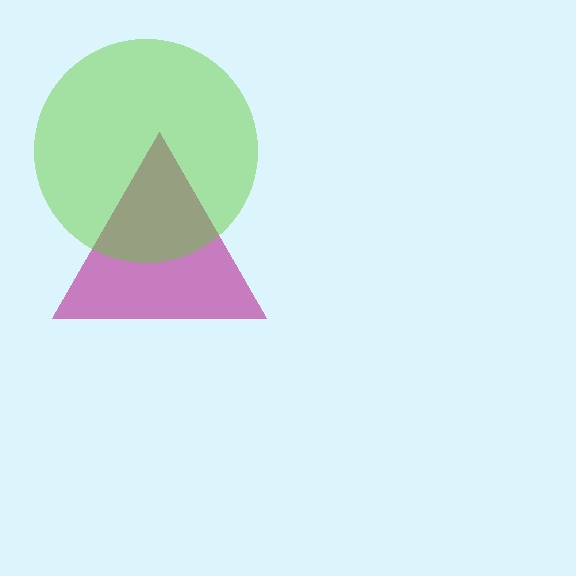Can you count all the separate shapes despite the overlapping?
Yes, there are 2 separate shapes.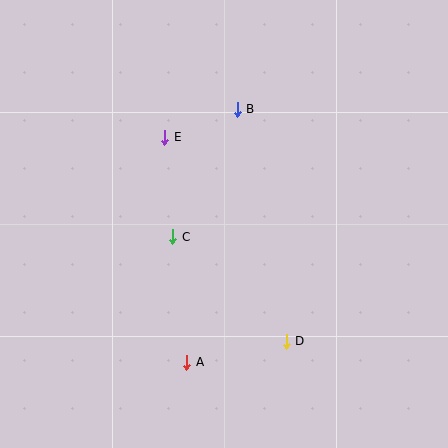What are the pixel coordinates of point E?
Point E is at (165, 137).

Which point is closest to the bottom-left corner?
Point A is closest to the bottom-left corner.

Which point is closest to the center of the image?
Point C at (173, 237) is closest to the center.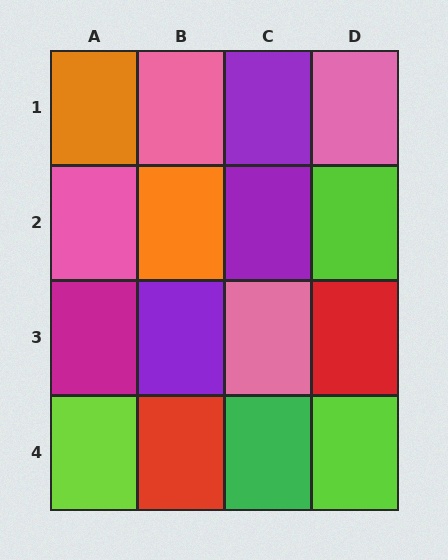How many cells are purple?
3 cells are purple.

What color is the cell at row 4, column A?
Lime.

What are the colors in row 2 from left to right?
Pink, orange, purple, lime.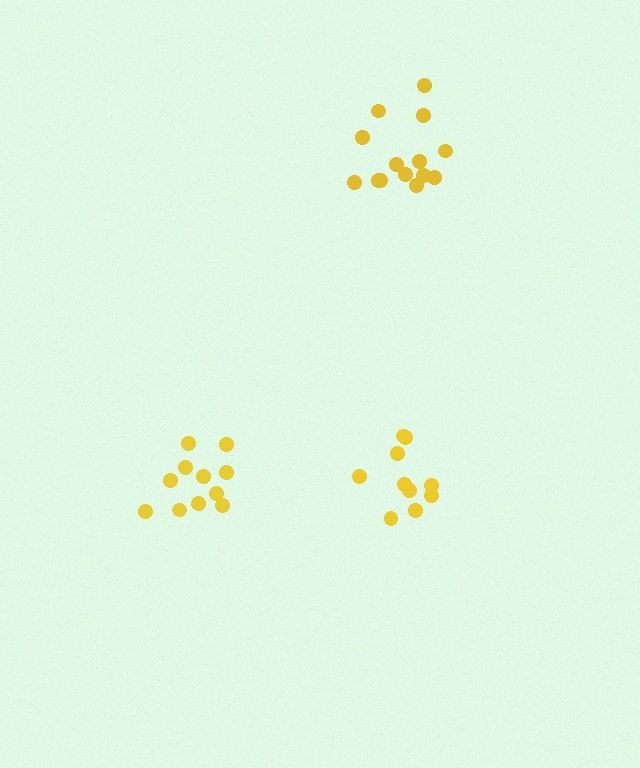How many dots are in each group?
Group 1: 14 dots, Group 2: 10 dots, Group 3: 11 dots (35 total).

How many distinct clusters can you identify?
There are 3 distinct clusters.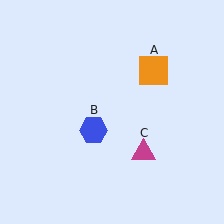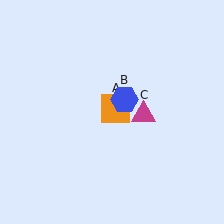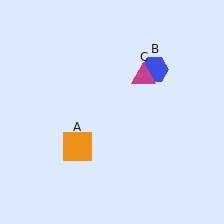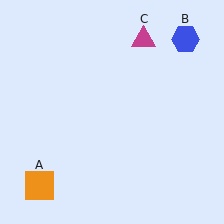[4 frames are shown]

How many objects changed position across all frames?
3 objects changed position: orange square (object A), blue hexagon (object B), magenta triangle (object C).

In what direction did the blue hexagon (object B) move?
The blue hexagon (object B) moved up and to the right.